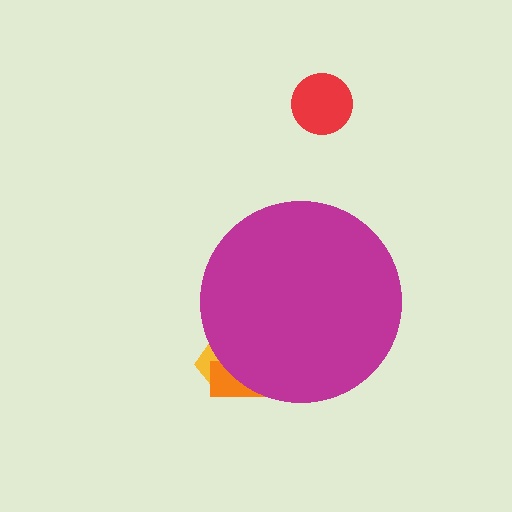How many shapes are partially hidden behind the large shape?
2 shapes are partially hidden.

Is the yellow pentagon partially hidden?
Yes, the yellow pentagon is partially hidden behind the magenta circle.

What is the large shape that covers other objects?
A magenta circle.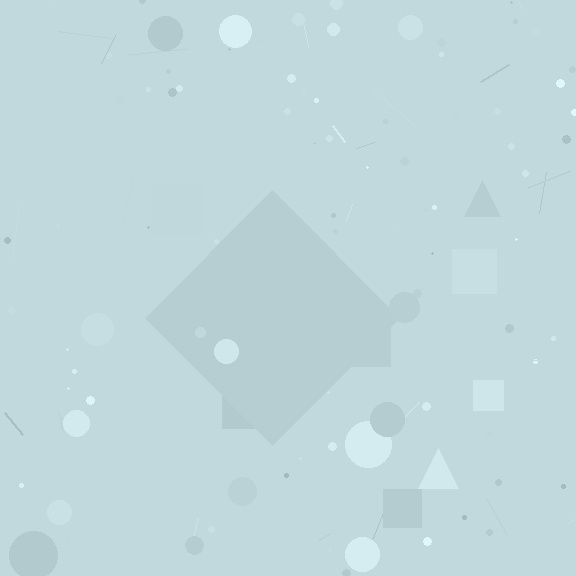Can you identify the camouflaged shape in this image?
The camouflaged shape is a diamond.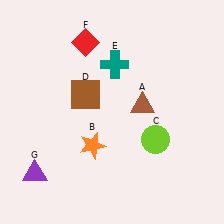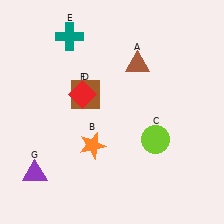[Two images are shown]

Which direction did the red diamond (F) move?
The red diamond (F) moved down.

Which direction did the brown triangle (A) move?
The brown triangle (A) moved up.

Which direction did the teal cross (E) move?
The teal cross (E) moved left.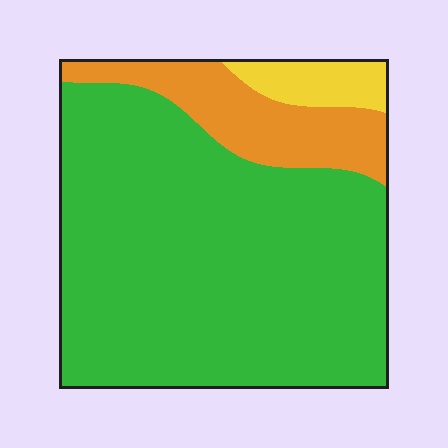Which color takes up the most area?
Green, at roughly 80%.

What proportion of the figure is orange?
Orange takes up about one sixth (1/6) of the figure.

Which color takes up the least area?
Yellow, at roughly 5%.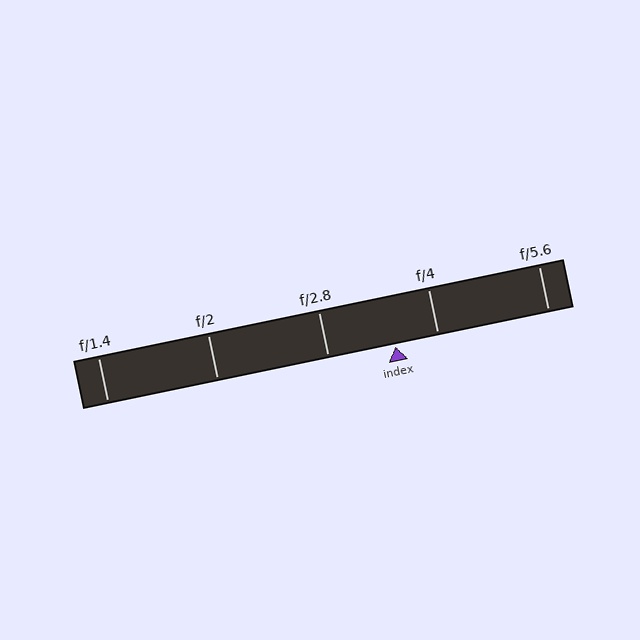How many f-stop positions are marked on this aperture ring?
There are 5 f-stop positions marked.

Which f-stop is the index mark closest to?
The index mark is closest to f/4.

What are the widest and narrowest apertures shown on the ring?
The widest aperture shown is f/1.4 and the narrowest is f/5.6.